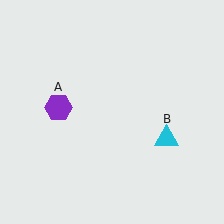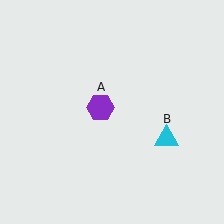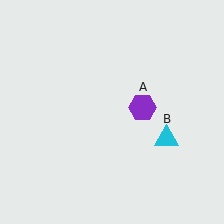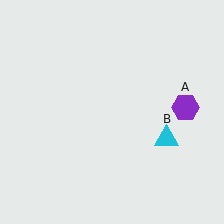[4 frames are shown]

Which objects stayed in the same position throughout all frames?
Cyan triangle (object B) remained stationary.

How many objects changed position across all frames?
1 object changed position: purple hexagon (object A).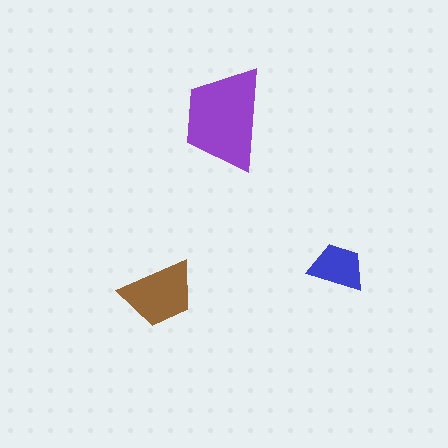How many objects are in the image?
There are 3 objects in the image.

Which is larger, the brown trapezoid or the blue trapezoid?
The brown one.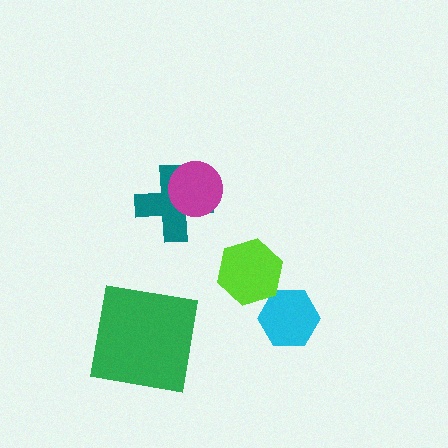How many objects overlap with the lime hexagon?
0 objects overlap with the lime hexagon.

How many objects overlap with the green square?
0 objects overlap with the green square.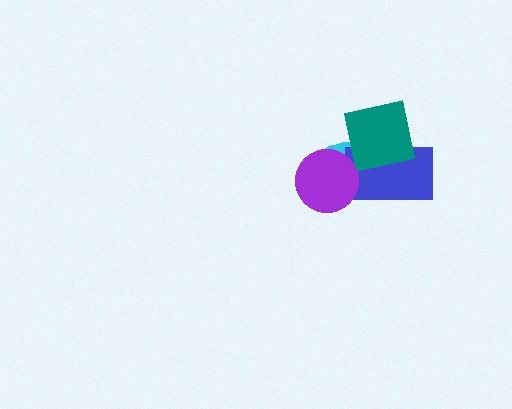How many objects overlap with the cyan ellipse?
3 objects overlap with the cyan ellipse.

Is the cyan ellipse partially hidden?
Yes, it is partially covered by another shape.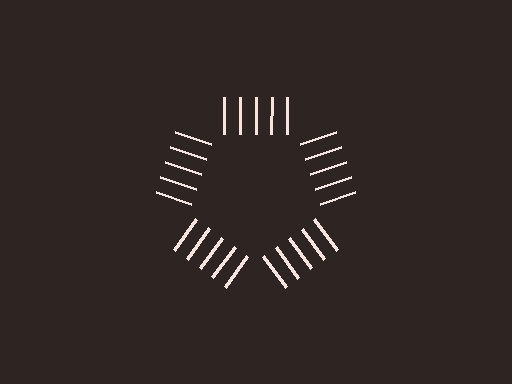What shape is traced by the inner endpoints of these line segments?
An illusory pentagon — the line segments terminate on its edges but no continuous stroke is drawn.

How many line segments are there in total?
25 — 5 along each of the 5 edges.